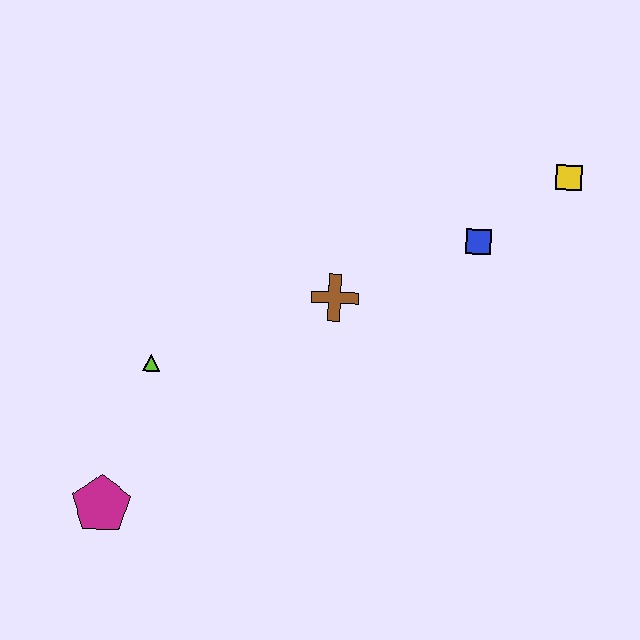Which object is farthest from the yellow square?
The magenta pentagon is farthest from the yellow square.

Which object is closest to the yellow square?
The blue square is closest to the yellow square.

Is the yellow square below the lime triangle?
No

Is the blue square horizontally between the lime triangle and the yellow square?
Yes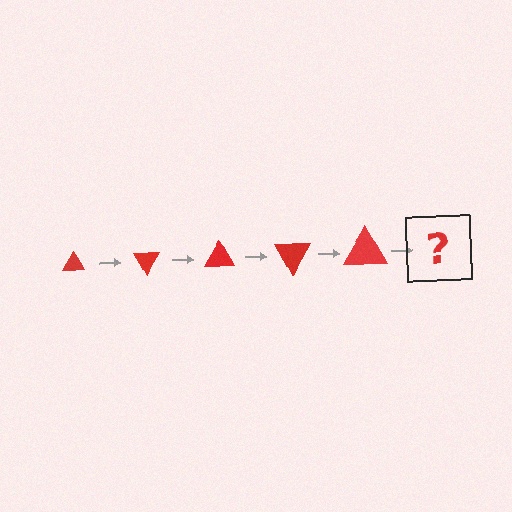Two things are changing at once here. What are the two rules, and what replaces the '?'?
The two rules are that the triangle grows larger each step and it rotates 60 degrees each step. The '?' should be a triangle, larger than the previous one and rotated 300 degrees from the start.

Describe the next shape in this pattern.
It should be a triangle, larger than the previous one and rotated 300 degrees from the start.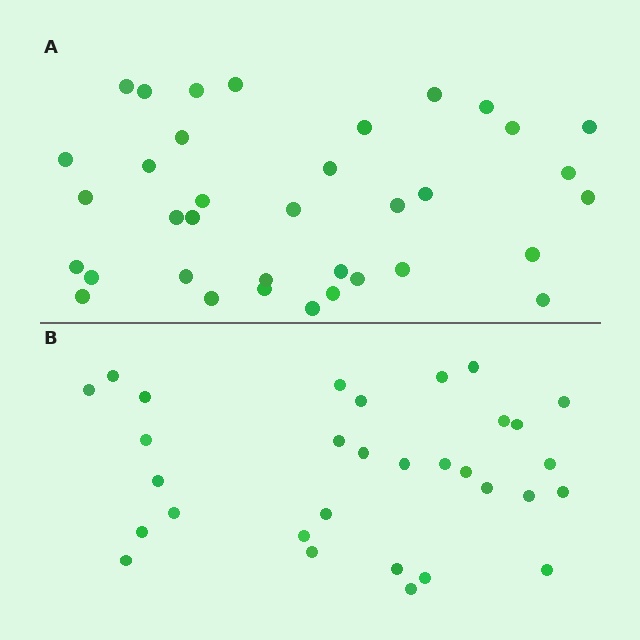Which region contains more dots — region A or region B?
Region A (the top region) has more dots.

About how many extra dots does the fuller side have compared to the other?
Region A has about 5 more dots than region B.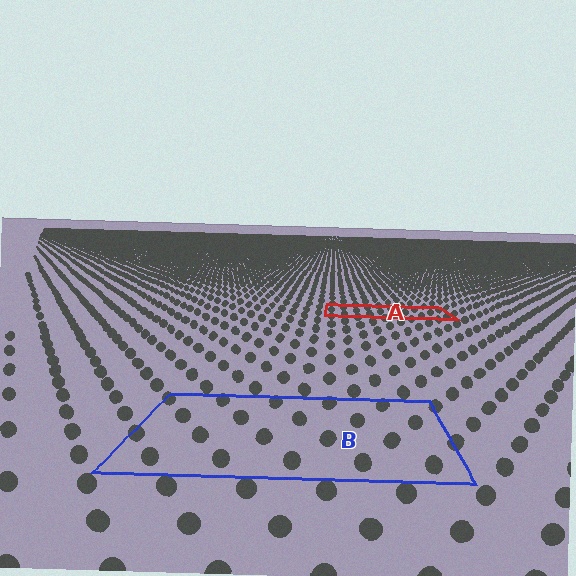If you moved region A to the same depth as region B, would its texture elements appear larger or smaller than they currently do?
They would appear larger. At a closer depth, the same texture elements are projected at a bigger on-screen size.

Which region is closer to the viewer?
Region B is closer. The texture elements there are larger and more spread out.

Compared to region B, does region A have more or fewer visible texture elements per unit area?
Region A has more texture elements per unit area — they are packed more densely because it is farther away.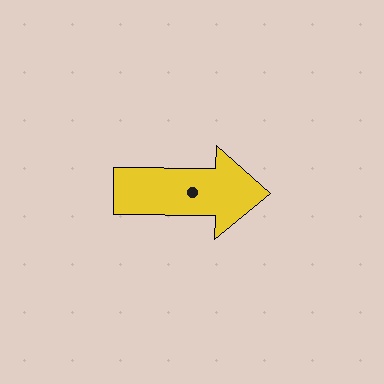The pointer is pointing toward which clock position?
Roughly 3 o'clock.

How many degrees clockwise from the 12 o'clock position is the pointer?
Approximately 91 degrees.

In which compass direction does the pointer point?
East.